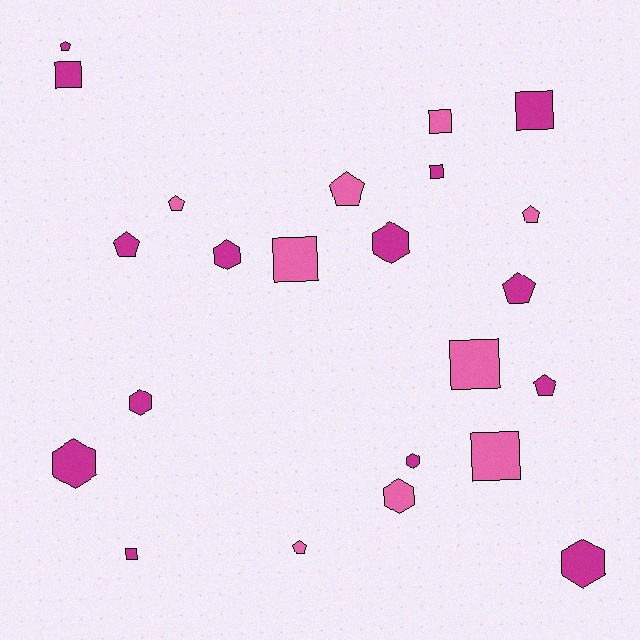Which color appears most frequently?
Magenta, with 14 objects.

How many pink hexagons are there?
There is 1 pink hexagon.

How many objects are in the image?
There are 23 objects.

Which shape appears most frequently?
Square, with 8 objects.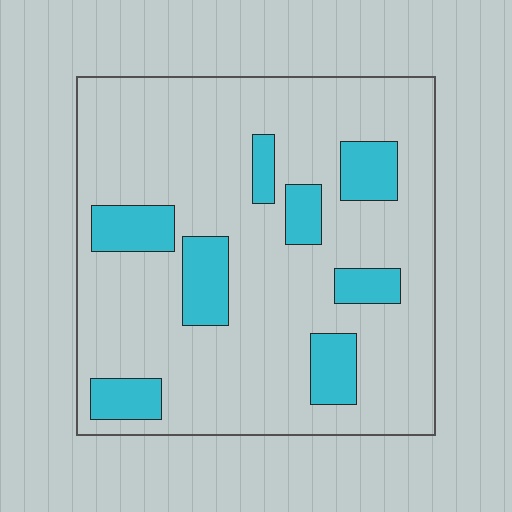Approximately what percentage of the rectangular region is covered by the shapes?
Approximately 20%.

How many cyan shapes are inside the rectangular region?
8.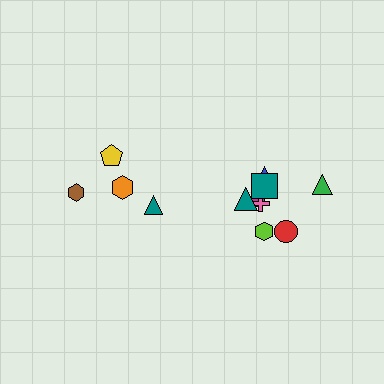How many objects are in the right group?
There are 8 objects.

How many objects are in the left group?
There are 4 objects.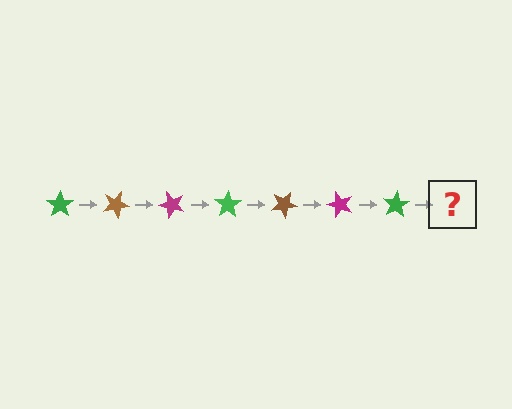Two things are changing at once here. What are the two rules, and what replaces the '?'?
The two rules are that it rotates 25 degrees each step and the color cycles through green, brown, and magenta. The '?' should be a brown star, rotated 175 degrees from the start.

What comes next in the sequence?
The next element should be a brown star, rotated 175 degrees from the start.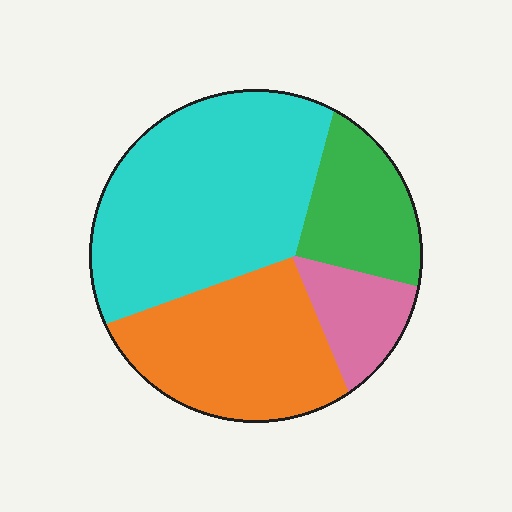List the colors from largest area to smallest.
From largest to smallest: cyan, orange, green, pink.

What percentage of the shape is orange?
Orange covers around 30% of the shape.